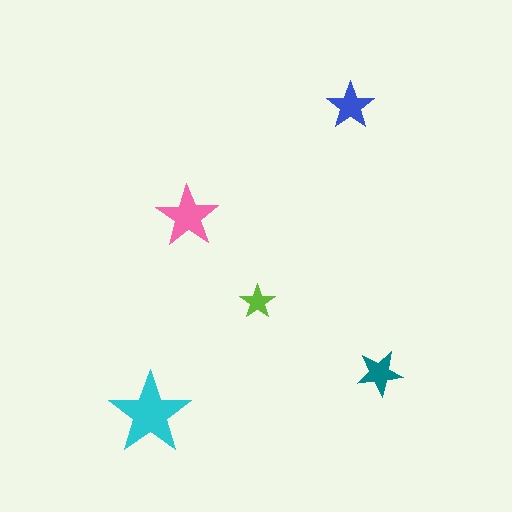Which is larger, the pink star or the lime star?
The pink one.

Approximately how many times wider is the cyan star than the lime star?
About 2.5 times wider.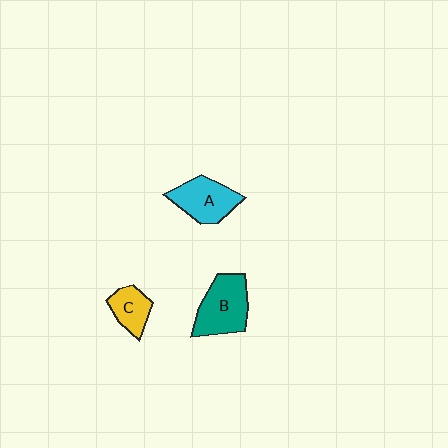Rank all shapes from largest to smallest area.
From largest to smallest: B (teal), A (cyan), C (yellow).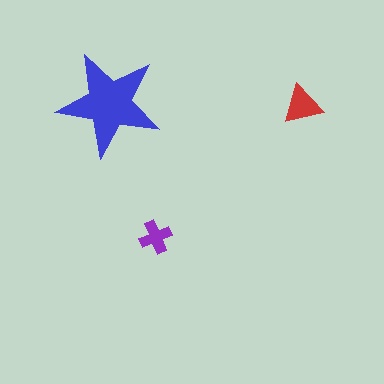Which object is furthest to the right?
The red triangle is rightmost.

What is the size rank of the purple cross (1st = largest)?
3rd.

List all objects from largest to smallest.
The blue star, the red triangle, the purple cross.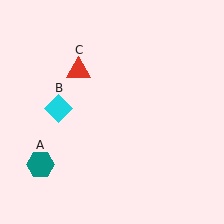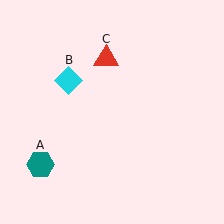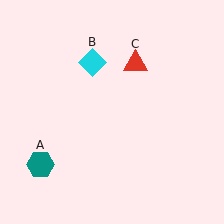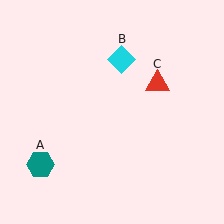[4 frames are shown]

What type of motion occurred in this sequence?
The cyan diamond (object B), red triangle (object C) rotated clockwise around the center of the scene.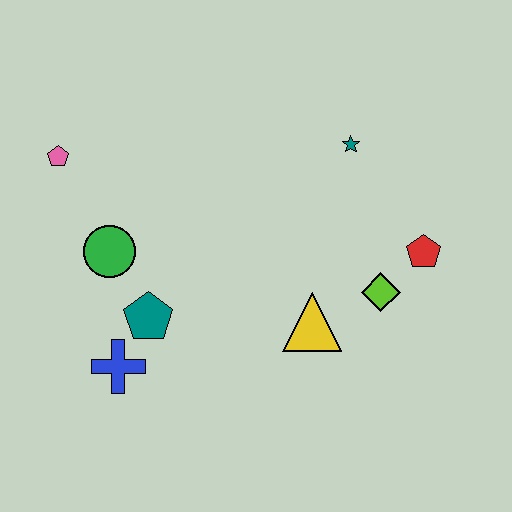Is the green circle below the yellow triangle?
No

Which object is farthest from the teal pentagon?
The red pentagon is farthest from the teal pentagon.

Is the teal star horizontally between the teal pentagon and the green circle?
No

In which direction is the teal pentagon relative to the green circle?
The teal pentagon is below the green circle.